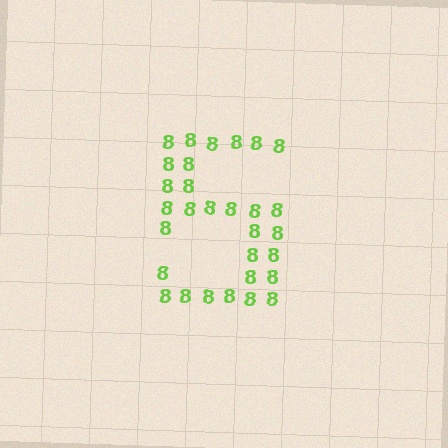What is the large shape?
The large shape is the digit 5.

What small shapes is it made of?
It is made of small digit 8's.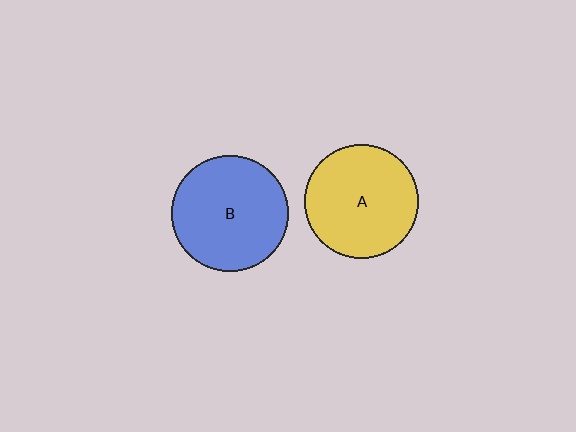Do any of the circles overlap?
No, none of the circles overlap.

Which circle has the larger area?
Circle B (blue).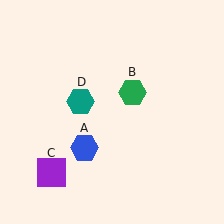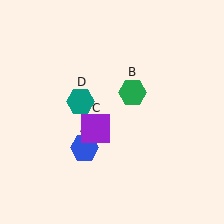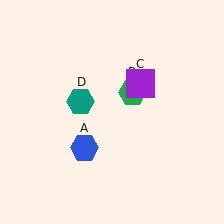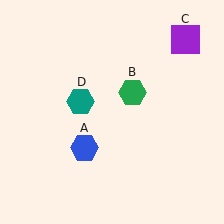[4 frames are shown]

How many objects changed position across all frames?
1 object changed position: purple square (object C).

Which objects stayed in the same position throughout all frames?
Blue hexagon (object A) and green hexagon (object B) and teal hexagon (object D) remained stationary.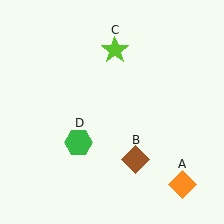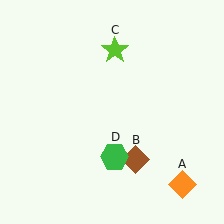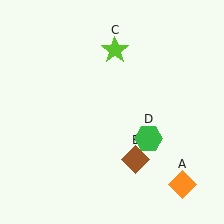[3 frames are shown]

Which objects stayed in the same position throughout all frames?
Orange diamond (object A) and brown diamond (object B) and lime star (object C) remained stationary.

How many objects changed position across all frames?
1 object changed position: green hexagon (object D).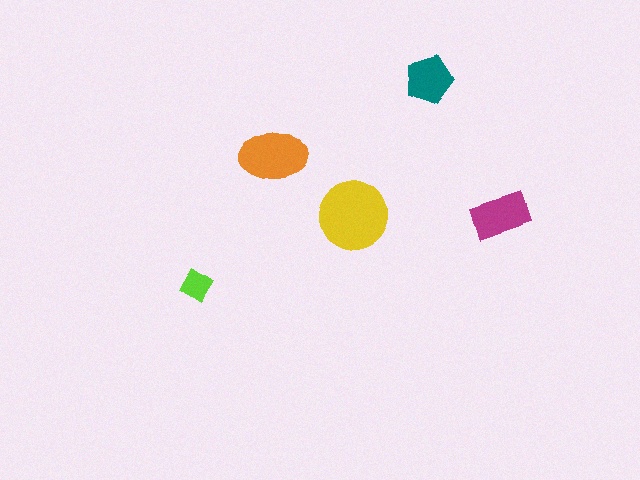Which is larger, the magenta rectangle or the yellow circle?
The yellow circle.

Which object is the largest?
The yellow circle.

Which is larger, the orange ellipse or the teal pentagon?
The orange ellipse.